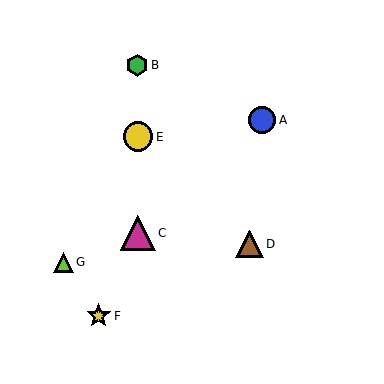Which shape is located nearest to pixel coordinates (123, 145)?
The yellow circle (labeled E) at (138, 137) is nearest to that location.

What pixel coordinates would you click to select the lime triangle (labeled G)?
Click at (63, 262) to select the lime triangle G.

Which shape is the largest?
The magenta triangle (labeled C) is the largest.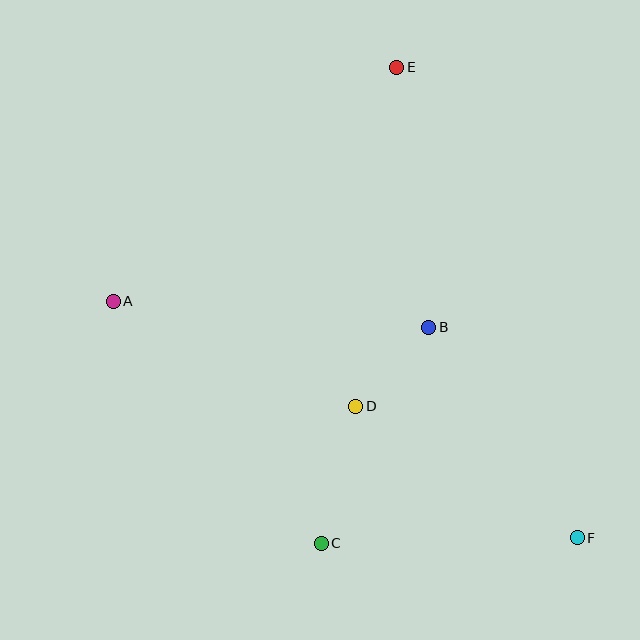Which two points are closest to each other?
Points B and D are closest to each other.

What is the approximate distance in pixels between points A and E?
The distance between A and E is approximately 368 pixels.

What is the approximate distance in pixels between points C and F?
The distance between C and F is approximately 256 pixels.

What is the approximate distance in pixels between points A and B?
The distance between A and B is approximately 317 pixels.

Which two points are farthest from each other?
Points A and F are farthest from each other.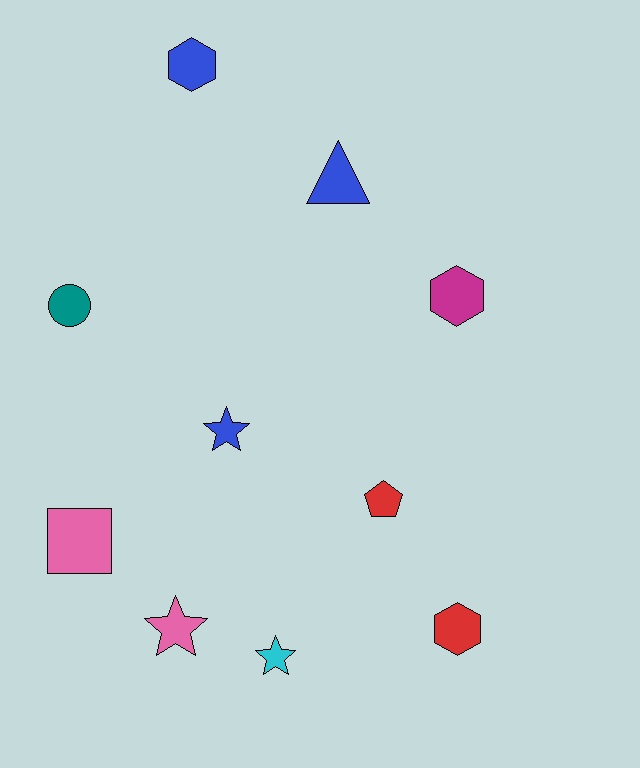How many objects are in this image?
There are 10 objects.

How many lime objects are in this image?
There are no lime objects.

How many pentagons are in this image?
There is 1 pentagon.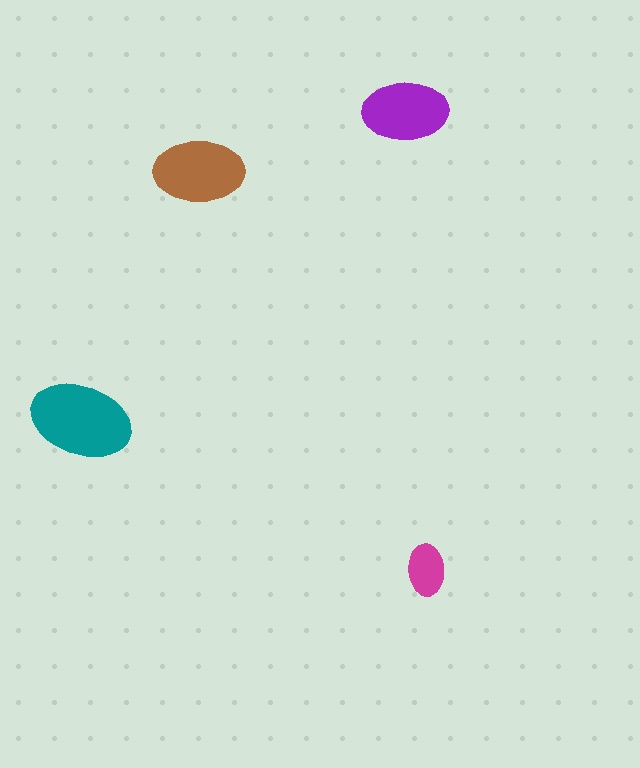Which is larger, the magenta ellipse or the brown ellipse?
The brown one.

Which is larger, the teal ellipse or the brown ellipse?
The teal one.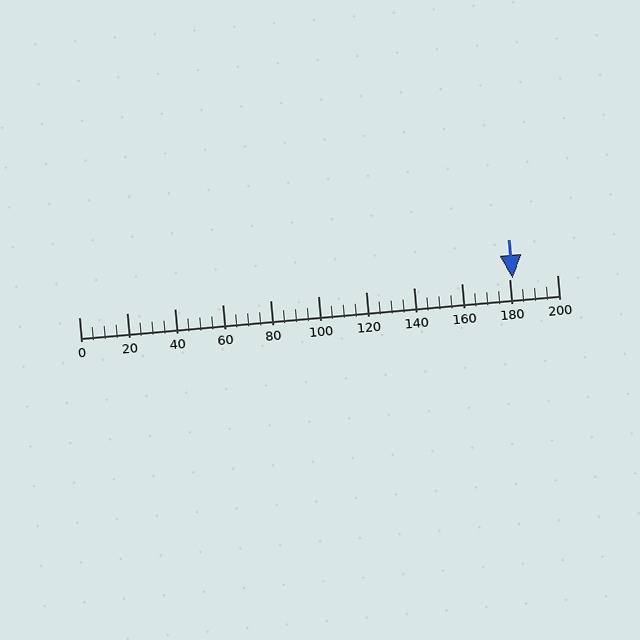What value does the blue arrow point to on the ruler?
The blue arrow points to approximately 181.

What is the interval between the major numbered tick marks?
The major tick marks are spaced 20 units apart.